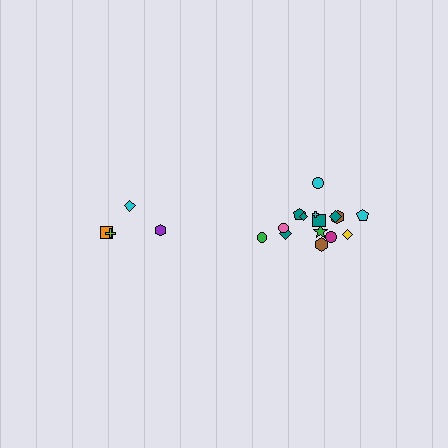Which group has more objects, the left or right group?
The right group.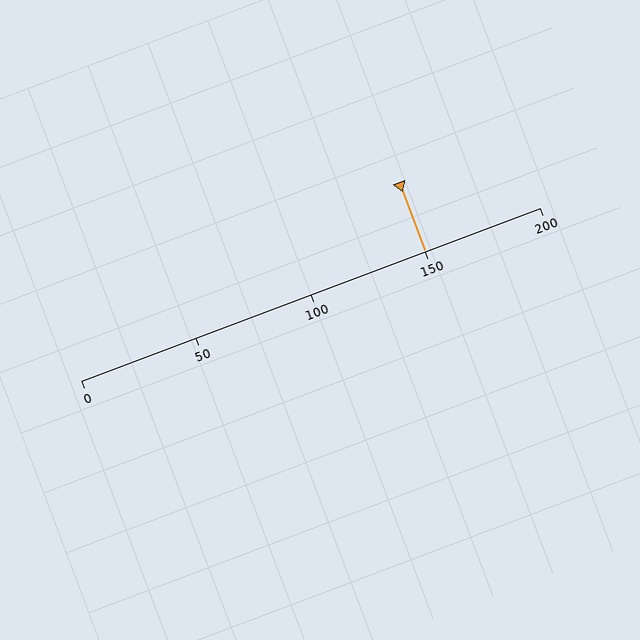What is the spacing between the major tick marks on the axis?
The major ticks are spaced 50 apart.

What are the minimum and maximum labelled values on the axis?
The axis runs from 0 to 200.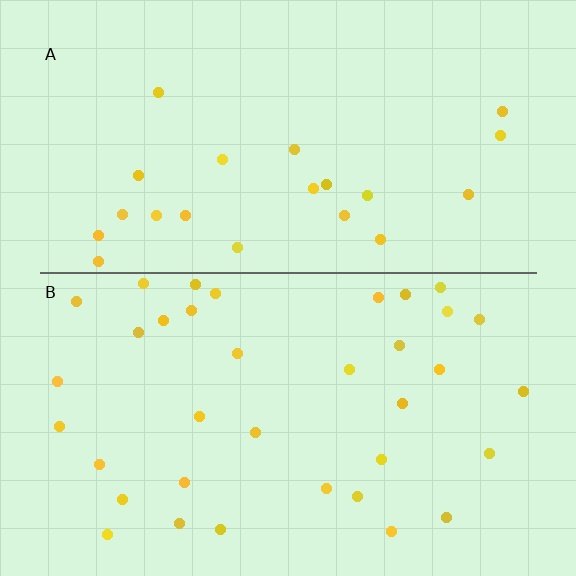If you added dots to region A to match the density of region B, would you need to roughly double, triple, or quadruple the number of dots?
Approximately double.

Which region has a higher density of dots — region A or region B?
B (the bottom).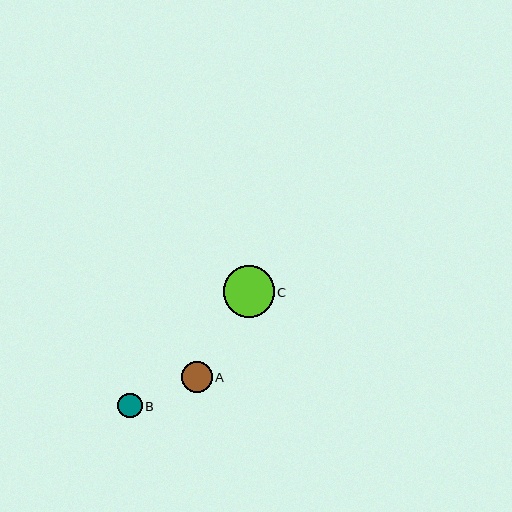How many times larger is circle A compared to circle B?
Circle A is approximately 1.2 times the size of circle B.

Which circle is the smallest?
Circle B is the smallest with a size of approximately 25 pixels.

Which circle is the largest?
Circle C is the largest with a size of approximately 51 pixels.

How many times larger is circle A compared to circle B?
Circle A is approximately 1.2 times the size of circle B.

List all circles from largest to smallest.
From largest to smallest: C, A, B.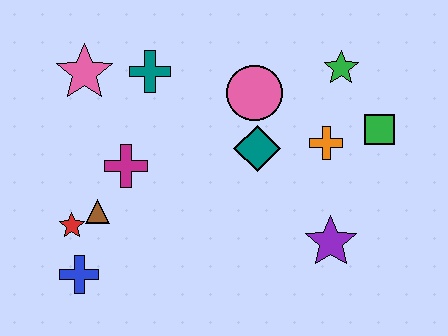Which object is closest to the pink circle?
The teal diamond is closest to the pink circle.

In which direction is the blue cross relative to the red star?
The blue cross is below the red star.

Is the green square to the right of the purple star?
Yes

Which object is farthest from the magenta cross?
The green square is farthest from the magenta cross.